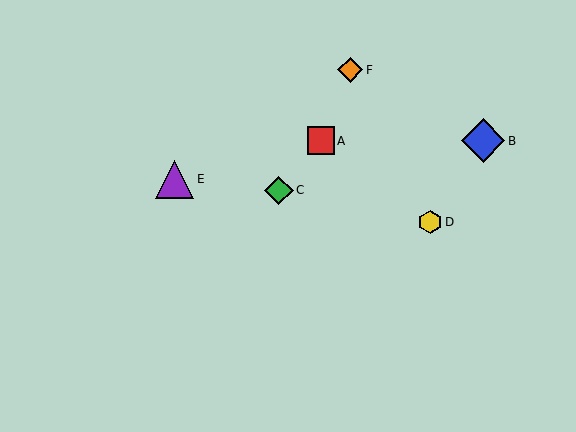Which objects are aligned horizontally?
Objects A, B are aligned horizontally.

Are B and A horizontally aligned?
Yes, both are at y≈141.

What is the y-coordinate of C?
Object C is at y≈190.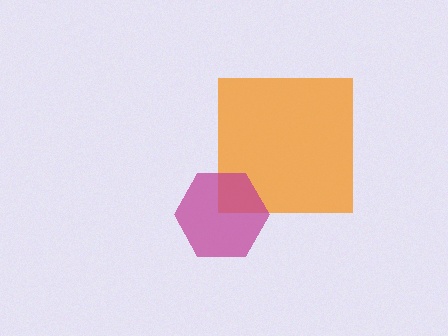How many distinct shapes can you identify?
There are 2 distinct shapes: an orange square, a magenta hexagon.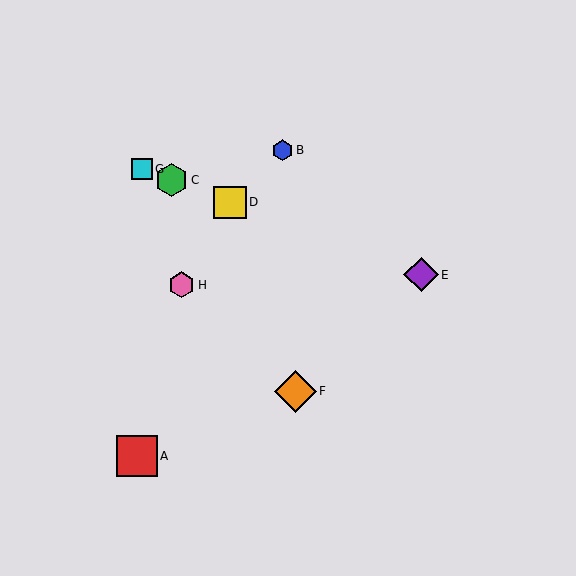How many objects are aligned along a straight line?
4 objects (C, D, E, G) are aligned along a straight line.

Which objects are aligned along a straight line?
Objects C, D, E, G are aligned along a straight line.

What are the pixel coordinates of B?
Object B is at (283, 150).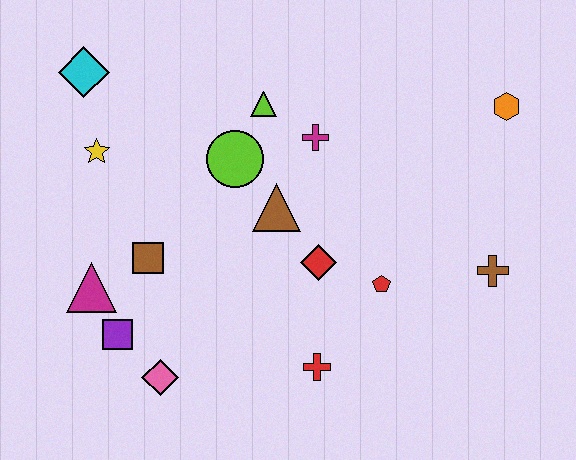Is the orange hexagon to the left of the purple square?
No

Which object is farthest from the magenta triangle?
The orange hexagon is farthest from the magenta triangle.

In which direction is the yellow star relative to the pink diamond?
The yellow star is above the pink diamond.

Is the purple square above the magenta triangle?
No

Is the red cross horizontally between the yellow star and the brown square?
No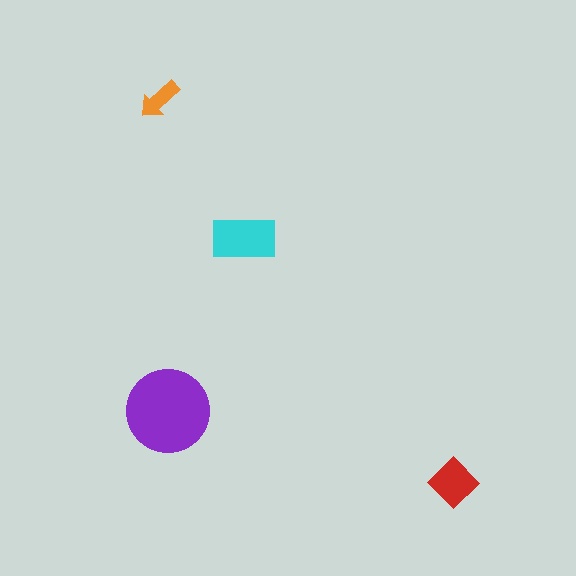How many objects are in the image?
There are 4 objects in the image.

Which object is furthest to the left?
The orange arrow is leftmost.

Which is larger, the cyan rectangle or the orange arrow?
The cyan rectangle.